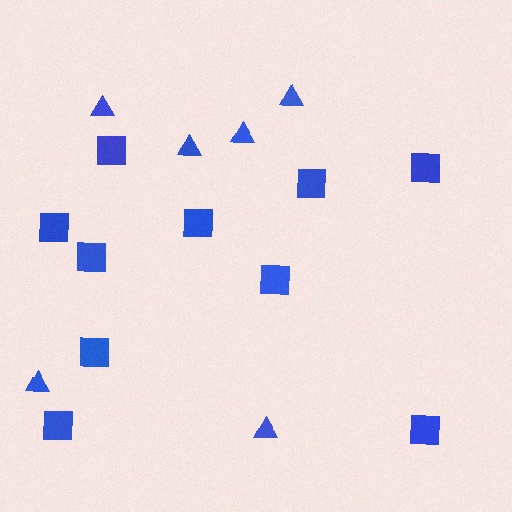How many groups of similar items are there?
There are 2 groups: one group of triangles (6) and one group of squares (10).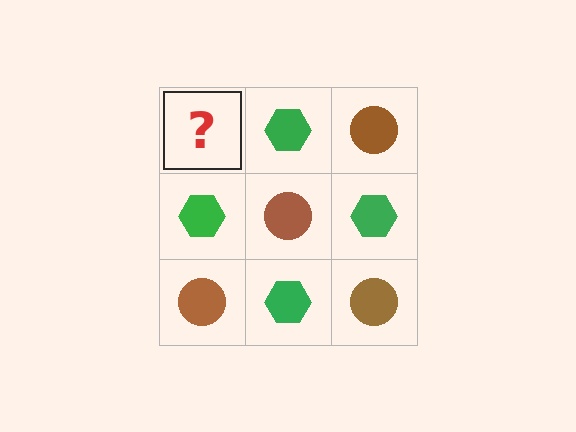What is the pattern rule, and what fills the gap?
The rule is that it alternates brown circle and green hexagon in a checkerboard pattern. The gap should be filled with a brown circle.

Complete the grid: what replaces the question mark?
The question mark should be replaced with a brown circle.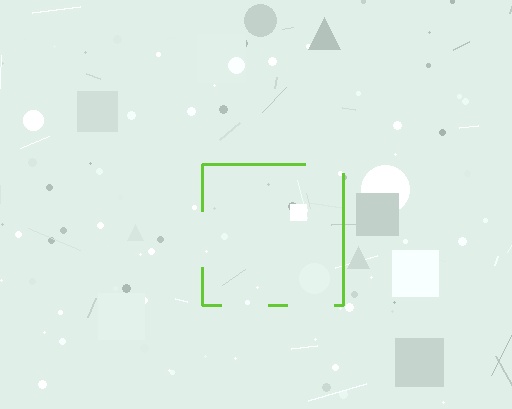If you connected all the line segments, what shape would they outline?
They would outline a square.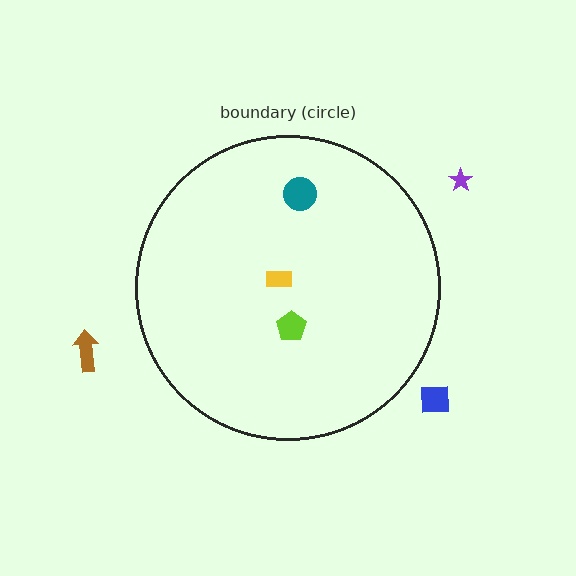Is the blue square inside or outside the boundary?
Outside.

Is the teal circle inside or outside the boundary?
Inside.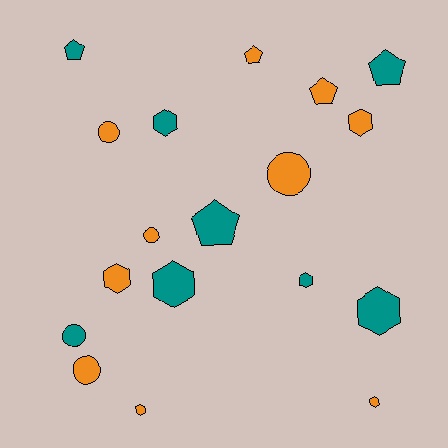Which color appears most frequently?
Orange, with 10 objects.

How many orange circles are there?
There are 4 orange circles.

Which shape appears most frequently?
Hexagon, with 8 objects.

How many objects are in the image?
There are 18 objects.